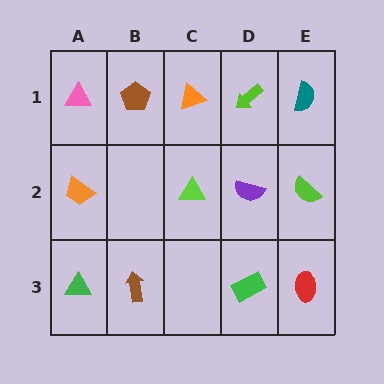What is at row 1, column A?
A pink triangle.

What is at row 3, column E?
A red ellipse.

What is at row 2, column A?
An orange trapezoid.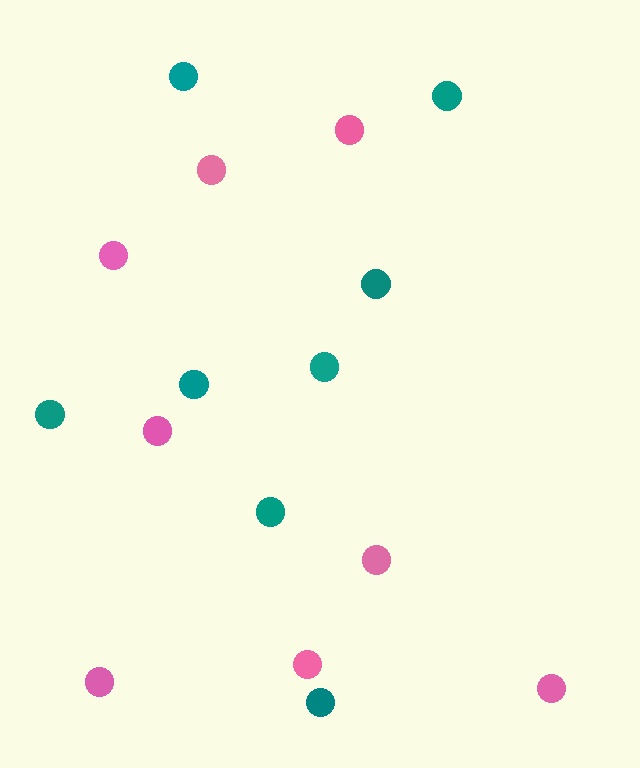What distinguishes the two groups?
There are 2 groups: one group of pink circles (8) and one group of teal circles (8).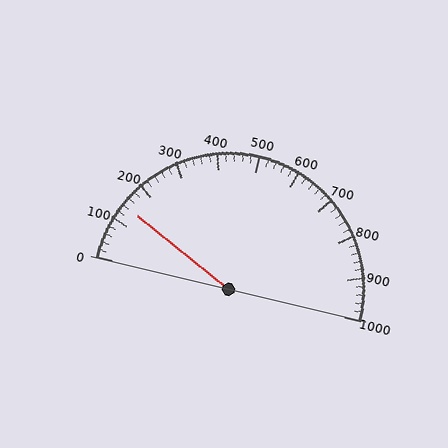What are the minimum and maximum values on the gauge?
The gauge ranges from 0 to 1000.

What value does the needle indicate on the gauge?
The needle indicates approximately 140.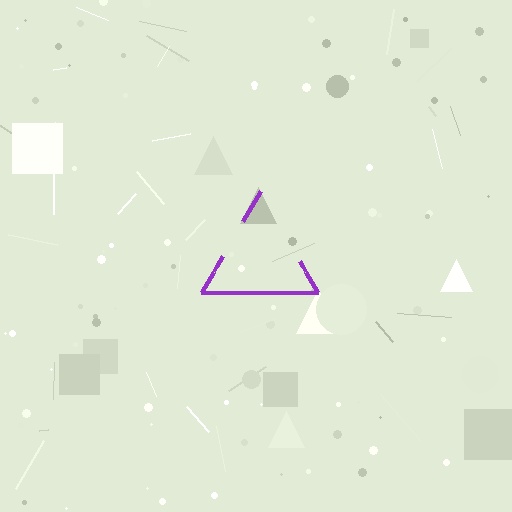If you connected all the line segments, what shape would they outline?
They would outline a triangle.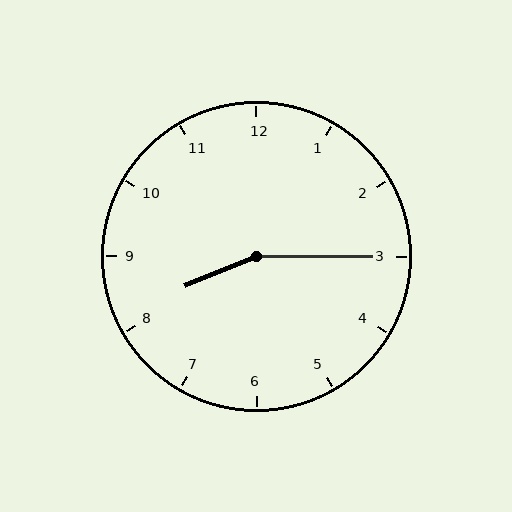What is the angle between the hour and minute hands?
Approximately 158 degrees.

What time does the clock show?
8:15.